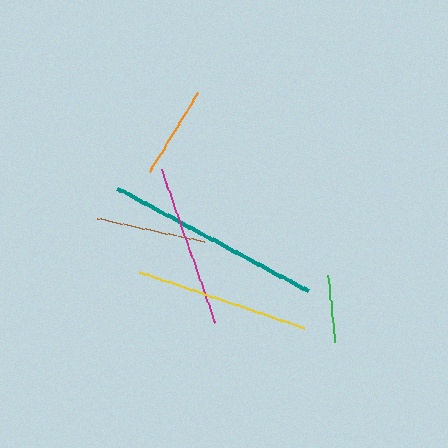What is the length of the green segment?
The green segment is approximately 68 pixels long.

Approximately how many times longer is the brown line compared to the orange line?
The brown line is approximately 1.2 times the length of the orange line.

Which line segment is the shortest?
The green line is the shortest at approximately 68 pixels.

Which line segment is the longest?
The teal line is the longest at approximately 216 pixels.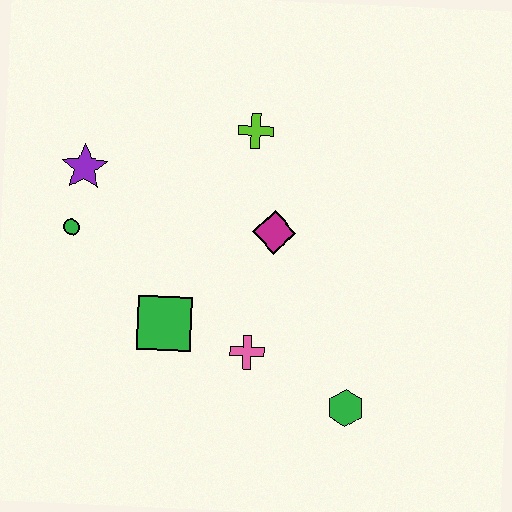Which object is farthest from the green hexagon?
The purple star is farthest from the green hexagon.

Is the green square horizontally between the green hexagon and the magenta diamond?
No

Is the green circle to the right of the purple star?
No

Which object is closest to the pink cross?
The green square is closest to the pink cross.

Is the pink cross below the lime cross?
Yes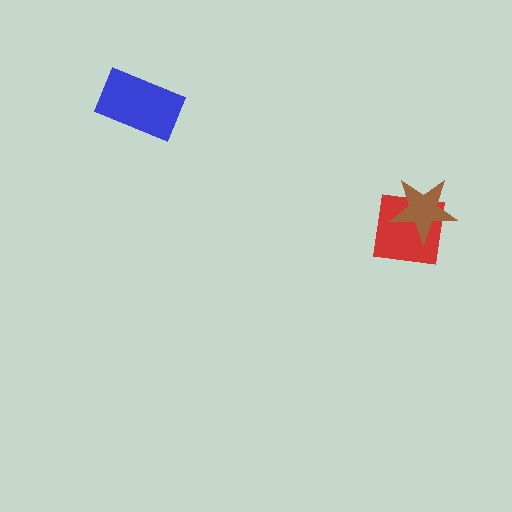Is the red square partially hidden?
Yes, it is partially covered by another shape.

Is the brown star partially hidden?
No, no other shape covers it.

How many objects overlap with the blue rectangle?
0 objects overlap with the blue rectangle.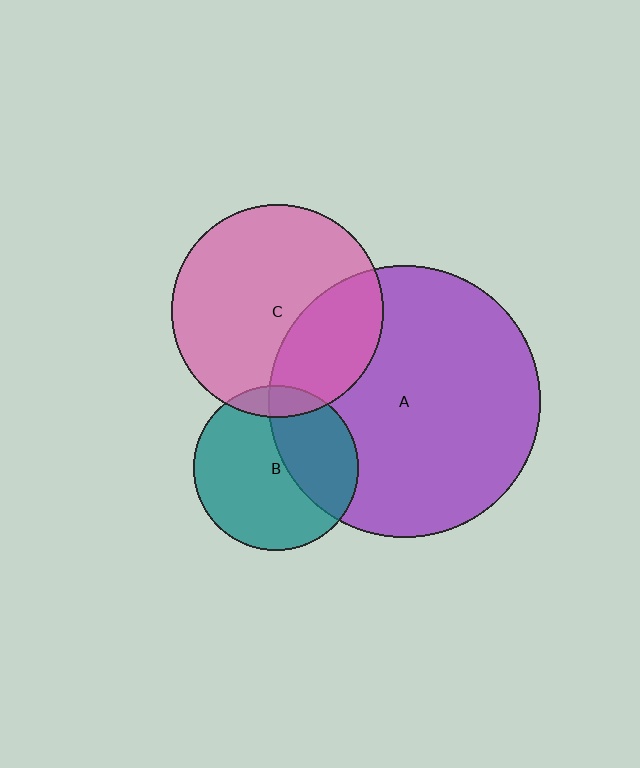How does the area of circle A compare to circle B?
Approximately 2.7 times.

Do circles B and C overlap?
Yes.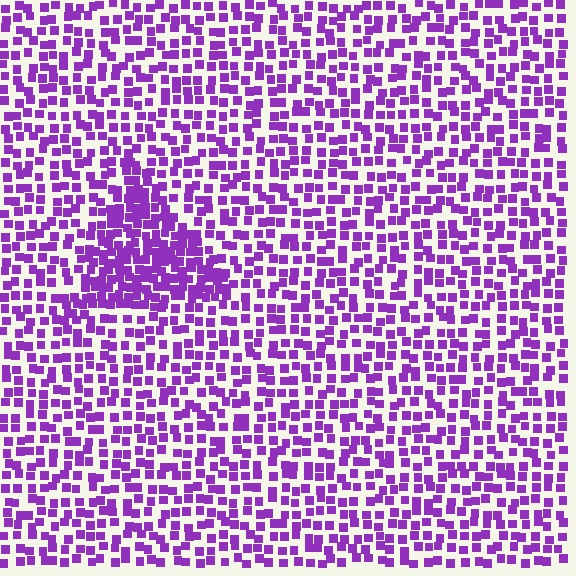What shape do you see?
I see a triangle.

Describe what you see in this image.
The image contains small purple elements arranged at two different densities. A triangle-shaped region is visible where the elements are more densely packed than the surrounding area.